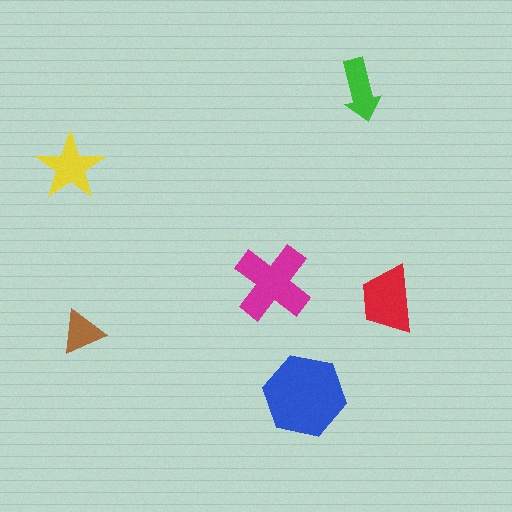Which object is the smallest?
The brown triangle.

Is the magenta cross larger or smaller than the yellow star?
Larger.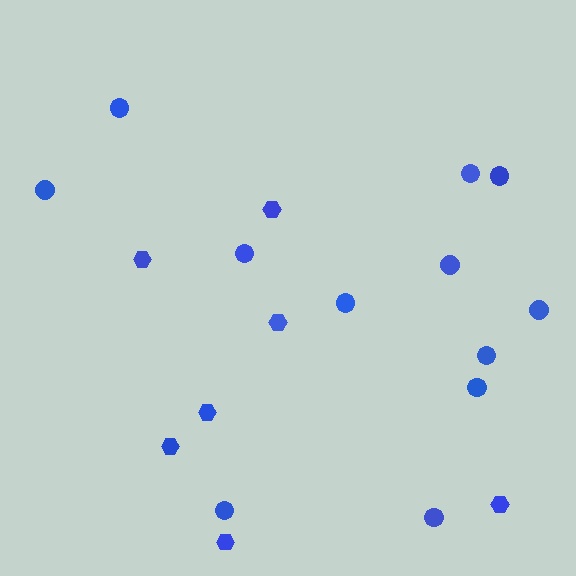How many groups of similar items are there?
There are 2 groups: one group of hexagons (7) and one group of circles (12).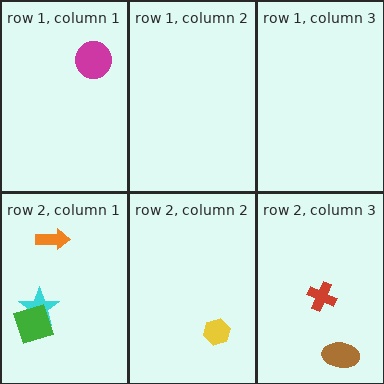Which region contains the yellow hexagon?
The row 2, column 2 region.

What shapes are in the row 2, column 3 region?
The red cross, the brown ellipse.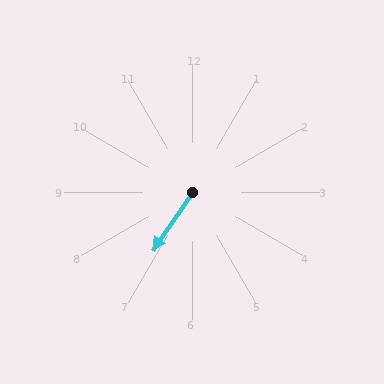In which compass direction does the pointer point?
Southwest.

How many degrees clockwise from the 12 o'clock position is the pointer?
Approximately 214 degrees.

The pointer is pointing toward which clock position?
Roughly 7 o'clock.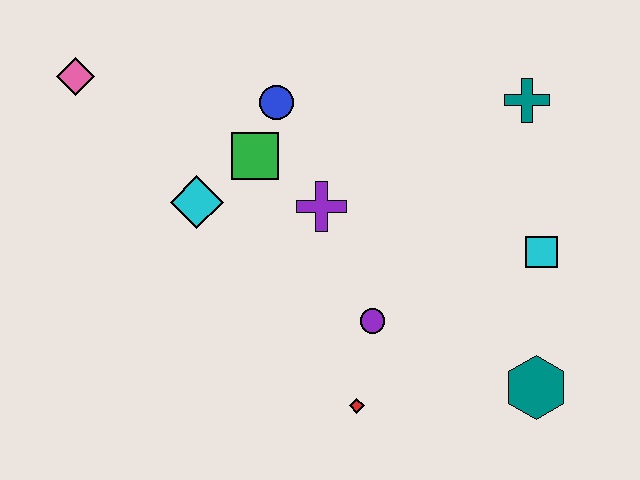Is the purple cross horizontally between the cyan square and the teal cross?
No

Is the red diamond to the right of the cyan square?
No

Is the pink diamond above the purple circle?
Yes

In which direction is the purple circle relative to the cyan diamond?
The purple circle is to the right of the cyan diamond.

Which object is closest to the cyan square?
The teal hexagon is closest to the cyan square.